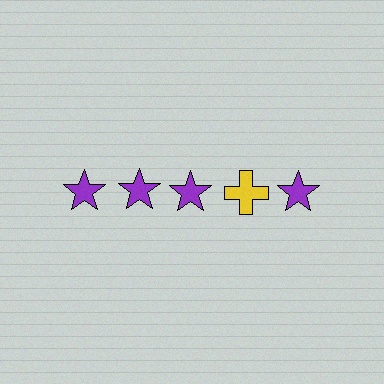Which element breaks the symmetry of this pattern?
The yellow cross in the top row, second from right column breaks the symmetry. All other shapes are purple stars.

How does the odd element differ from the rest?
It differs in both color (yellow instead of purple) and shape (cross instead of star).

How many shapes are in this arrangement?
There are 5 shapes arranged in a grid pattern.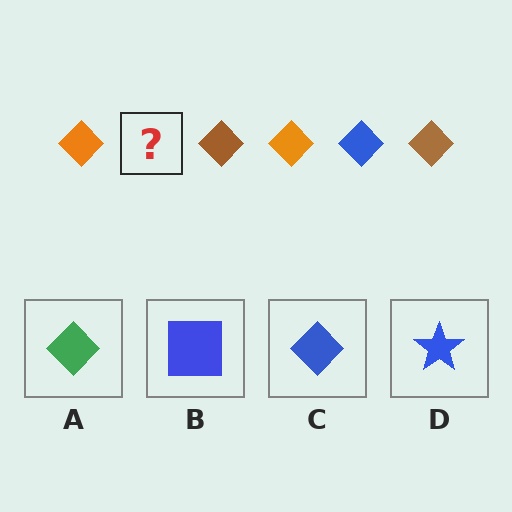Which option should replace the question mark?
Option C.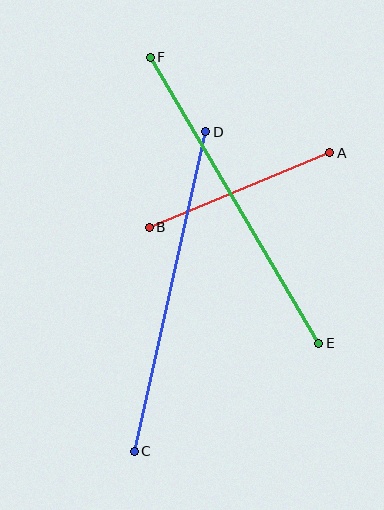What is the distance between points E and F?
The distance is approximately 332 pixels.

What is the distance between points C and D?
The distance is approximately 327 pixels.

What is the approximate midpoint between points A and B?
The midpoint is at approximately (239, 190) pixels.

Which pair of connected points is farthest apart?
Points E and F are farthest apart.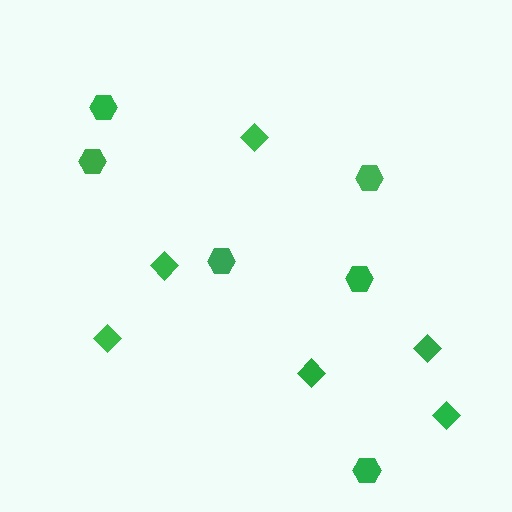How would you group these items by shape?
There are 2 groups: one group of hexagons (6) and one group of diamonds (6).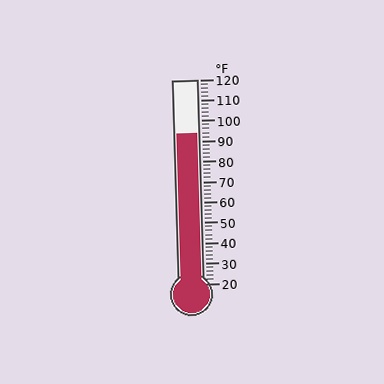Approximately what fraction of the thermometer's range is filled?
The thermometer is filled to approximately 75% of its range.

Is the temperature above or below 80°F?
The temperature is above 80°F.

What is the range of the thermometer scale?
The thermometer scale ranges from 20°F to 120°F.